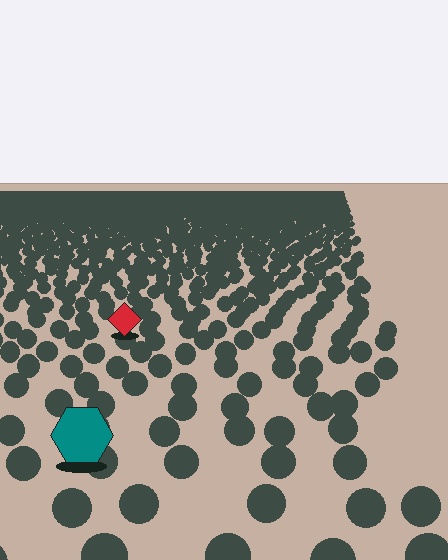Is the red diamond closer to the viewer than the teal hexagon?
No. The teal hexagon is closer — you can tell from the texture gradient: the ground texture is coarser near it.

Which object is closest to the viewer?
The teal hexagon is closest. The texture marks near it are larger and more spread out.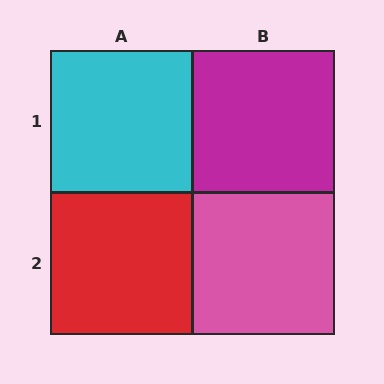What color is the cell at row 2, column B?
Pink.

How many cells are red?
1 cell is red.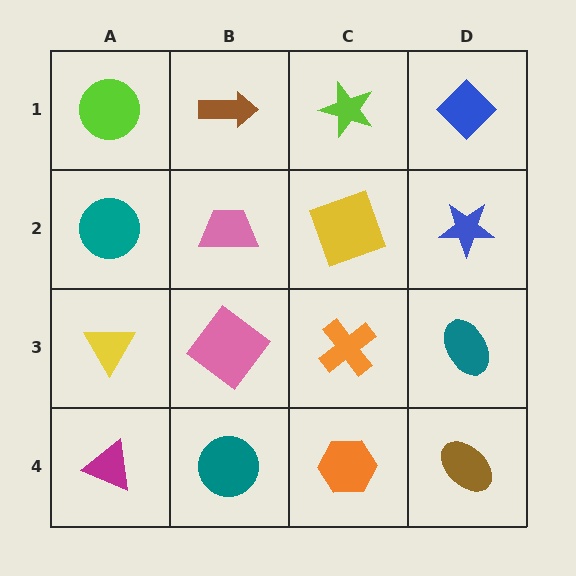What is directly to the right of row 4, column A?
A teal circle.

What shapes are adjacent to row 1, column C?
A yellow square (row 2, column C), a brown arrow (row 1, column B), a blue diamond (row 1, column D).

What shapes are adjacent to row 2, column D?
A blue diamond (row 1, column D), a teal ellipse (row 3, column D), a yellow square (row 2, column C).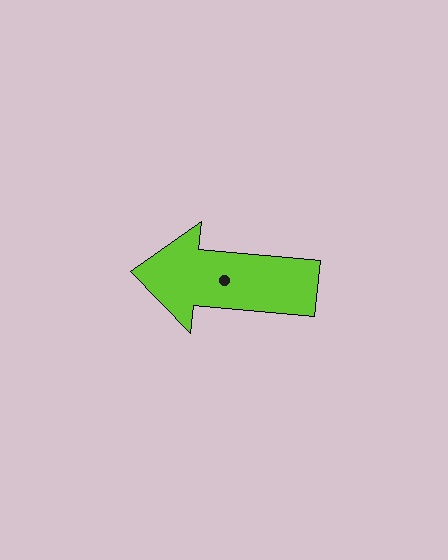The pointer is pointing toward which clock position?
Roughly 9 o'clock.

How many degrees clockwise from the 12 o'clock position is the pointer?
Approximately 276 degrees.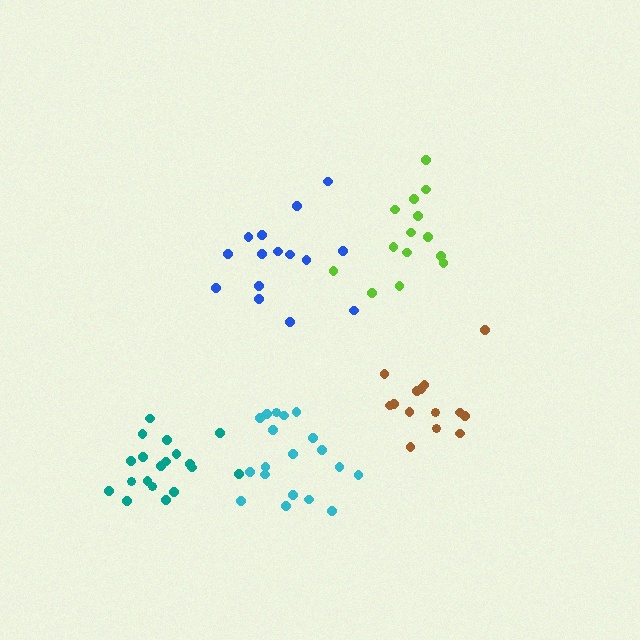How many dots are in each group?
Group 1: 15 dots, Group 2: 14 dots, Group 3: 19 dots, Group 4: 14 dots, Group 5: 19 dots (81 total).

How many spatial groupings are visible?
There are 5 spatial groupings.